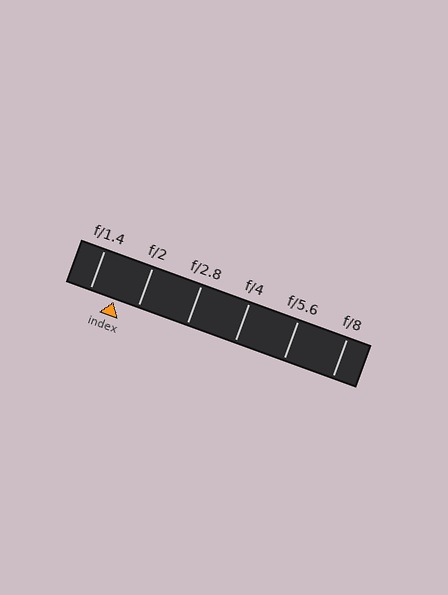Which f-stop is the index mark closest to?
The index mark is closest to f/2.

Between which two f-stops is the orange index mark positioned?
The index mark is between f/1.4 and f/2.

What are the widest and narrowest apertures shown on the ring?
The widest aperture shown is f/1.4 and the narrowest is f/8.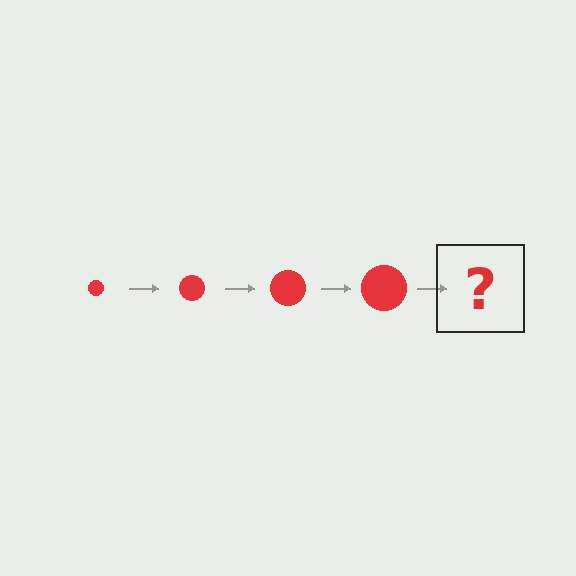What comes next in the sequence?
The next element should be a red circle, larger than the previous one.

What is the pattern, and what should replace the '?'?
The pattern is that the circle gets progressively larger each step. The '?' should be a red circle, larger than the previous one.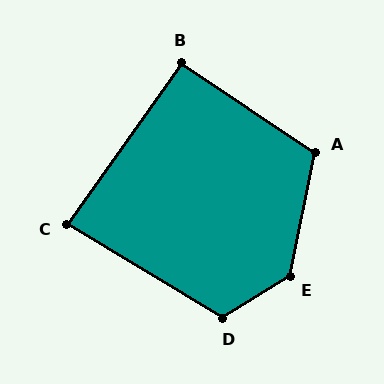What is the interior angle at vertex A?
Approximately 112 degrees (obtuse).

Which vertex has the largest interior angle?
E, at approximately 133 degrees.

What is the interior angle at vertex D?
Approximately 118 degrees (obtuse).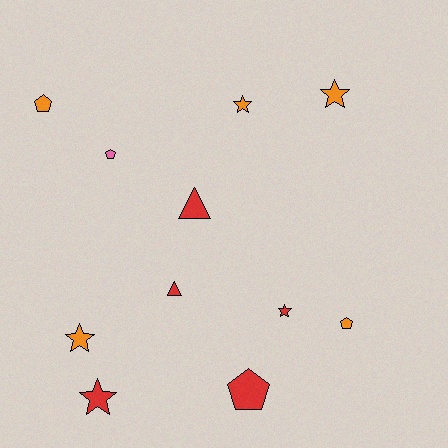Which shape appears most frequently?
Star, with 5 objects.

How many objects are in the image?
There are 11 objects.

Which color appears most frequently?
Orange, with 5 objects.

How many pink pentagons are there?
There is 1 pink pentagon.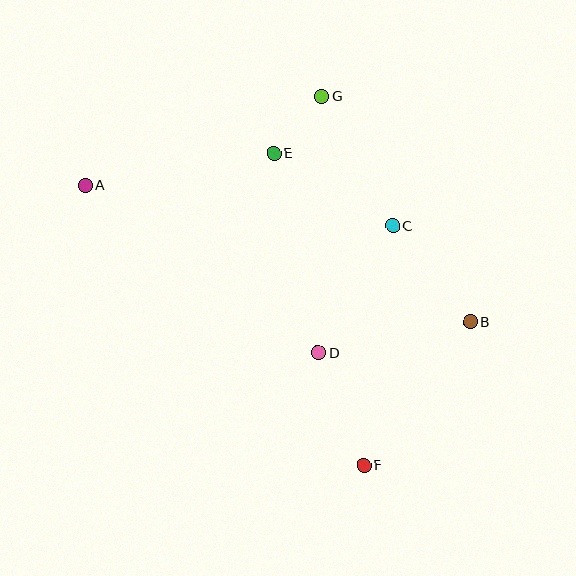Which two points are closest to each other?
Points E and G are closest to each other.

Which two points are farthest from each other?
Points A and B are farthest from each other.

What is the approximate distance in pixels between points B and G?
The distance between B and G is approximately 270 pixels.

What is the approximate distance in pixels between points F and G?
The distance between F and G is approximately 371 pixels.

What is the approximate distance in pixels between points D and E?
The distance between D and E is approximately 205 pixels.